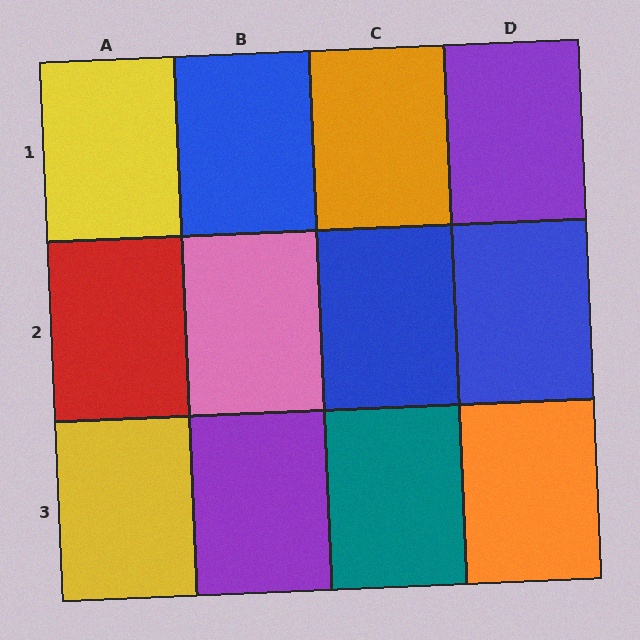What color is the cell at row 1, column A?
Yellow.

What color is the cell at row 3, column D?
Orange.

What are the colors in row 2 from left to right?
Red, pink, blue, blue.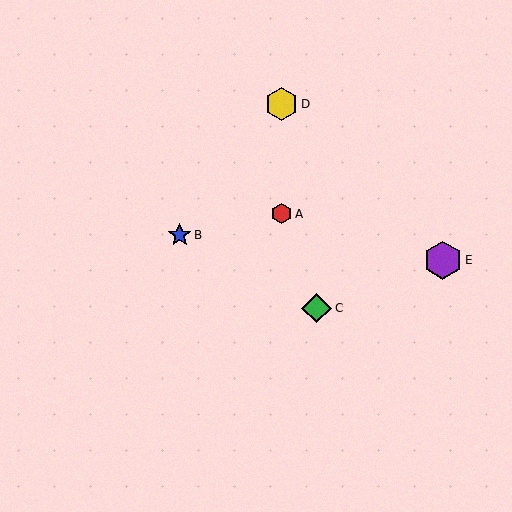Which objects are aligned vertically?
Objects A, D are aligned vertically.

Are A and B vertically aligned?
No, A is at x≈281 and B is at x≈180.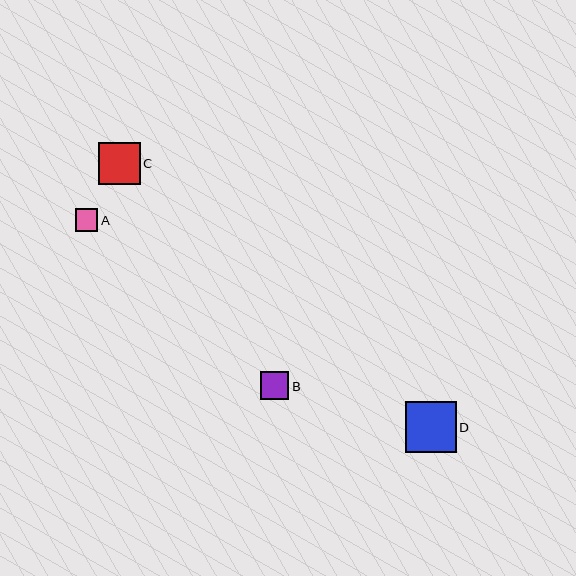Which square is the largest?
Square D is the largest with a size of approximately 51 pixels.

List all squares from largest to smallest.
From largest to smallest: D, C, B, A.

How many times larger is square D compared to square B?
Square D is approximately 1.8 times the size of square B.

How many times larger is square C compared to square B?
Square C is approximately 1.5 times the size of square B.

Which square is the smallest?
Square A is the smallest with a size of approximately 22 pixels.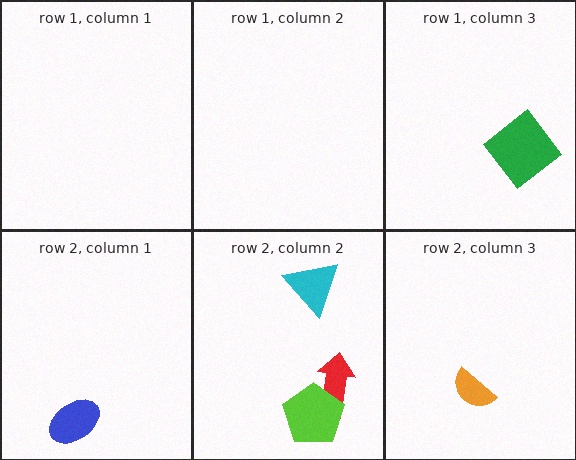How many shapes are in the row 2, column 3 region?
1.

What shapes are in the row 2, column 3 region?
The orange semicircle.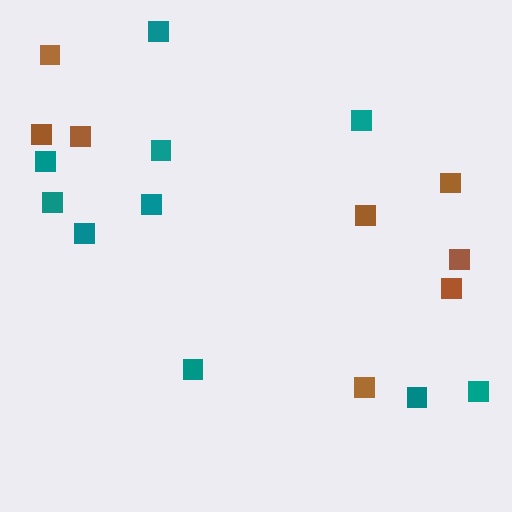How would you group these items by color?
There are 2 groups: one group of teal squares (10) and one group of brown squares (8).